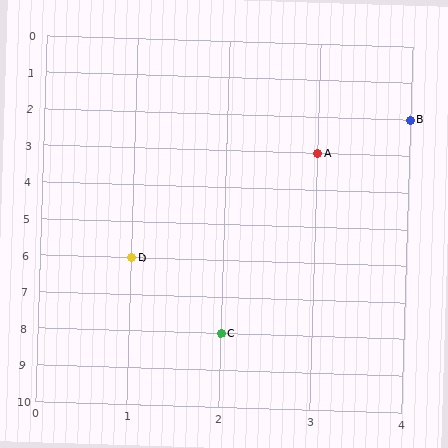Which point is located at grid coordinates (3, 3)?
Point A is at (3, 3).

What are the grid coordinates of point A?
Point A is at grid coordinates (3, 3).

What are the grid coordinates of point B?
Point B is at grid coordinates (4, 2).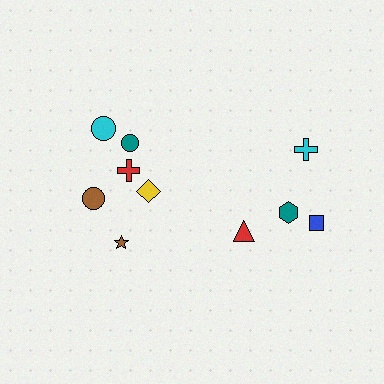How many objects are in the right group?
There are 4 objects.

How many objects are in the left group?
There are 6 objects.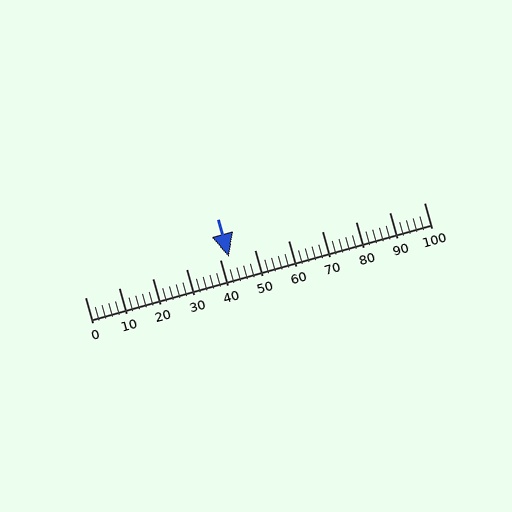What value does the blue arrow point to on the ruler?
The blue arrow points to approximately 42.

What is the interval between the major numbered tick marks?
The major tick marks are spaced 10 units apart.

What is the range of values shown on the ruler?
The ruler shows values from 0 to 100.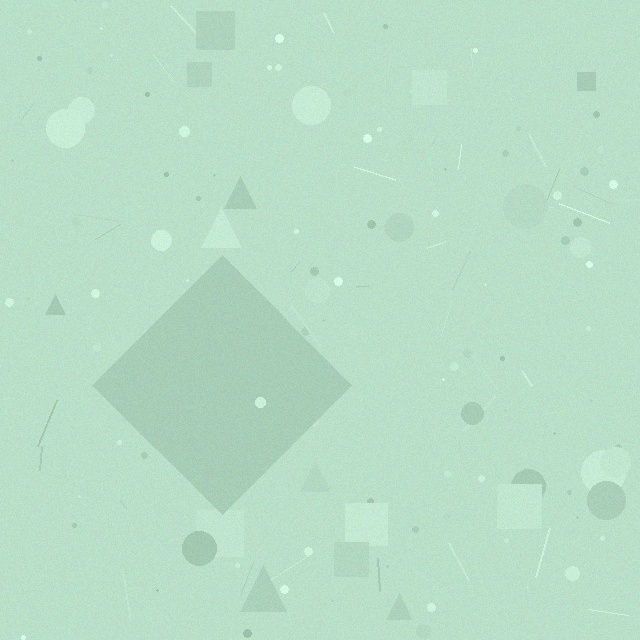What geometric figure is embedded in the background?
A diamond is embedded in the background.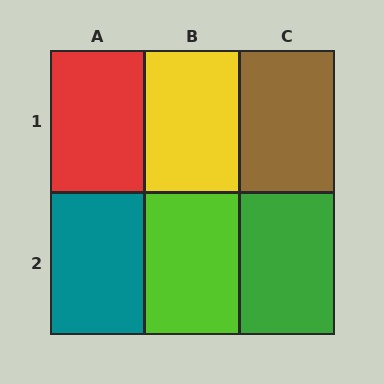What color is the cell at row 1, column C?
Brown.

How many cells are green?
1 cell is green.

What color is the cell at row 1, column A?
Red.